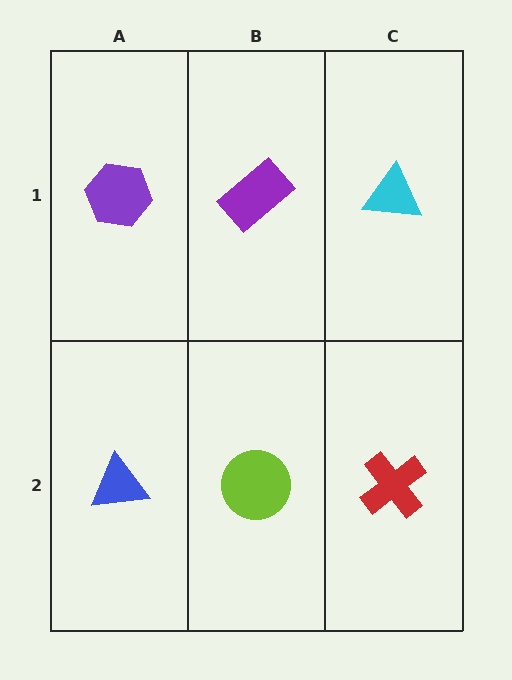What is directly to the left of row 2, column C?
A lime circle.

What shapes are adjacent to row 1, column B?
A lime circle (row 2, column B), a purple hexagon (row 1, column A), a cyan triangle (row 1, column C).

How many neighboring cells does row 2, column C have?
2.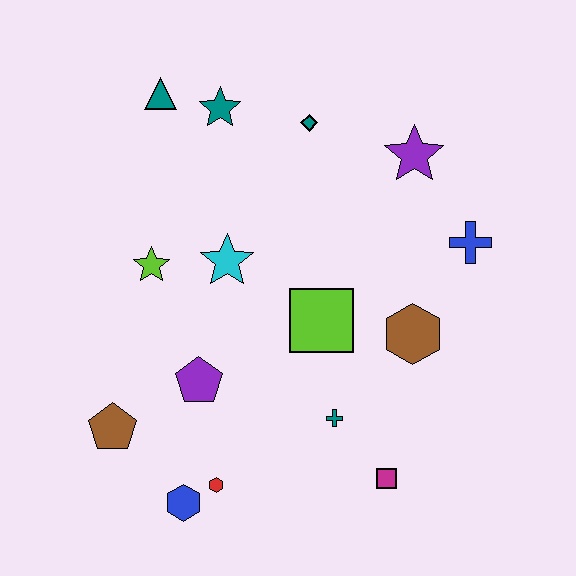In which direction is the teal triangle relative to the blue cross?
The teal triangle is to the left of the blue cross.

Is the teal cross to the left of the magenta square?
Yes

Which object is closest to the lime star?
The cyan star is closest to the lime star.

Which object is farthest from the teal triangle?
The magenta square is farthest from the teal triangle.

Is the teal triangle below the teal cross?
No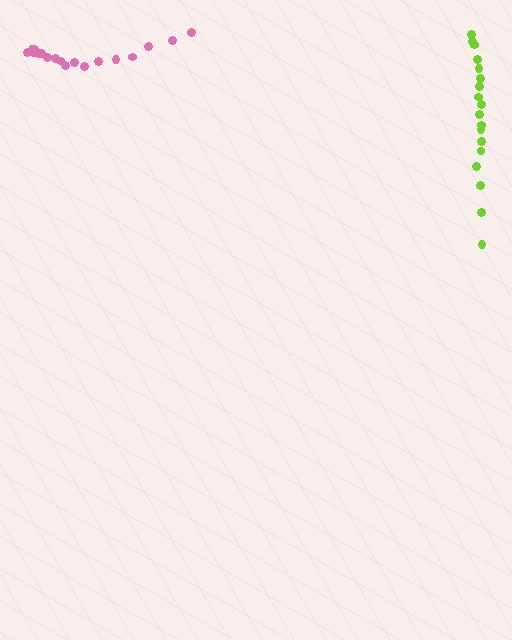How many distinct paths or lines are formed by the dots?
There are 2 distinct paths.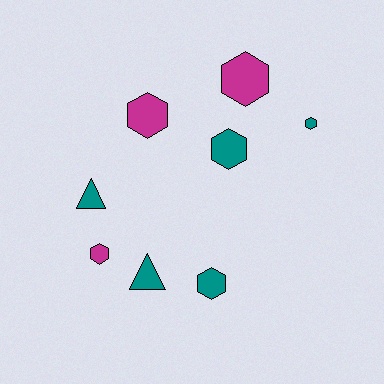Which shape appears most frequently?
Hexagon, with 6 objects.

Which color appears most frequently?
Teal, with 5 objects.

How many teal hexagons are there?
There are 3 teal hexagons.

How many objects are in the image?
There are 8 objects.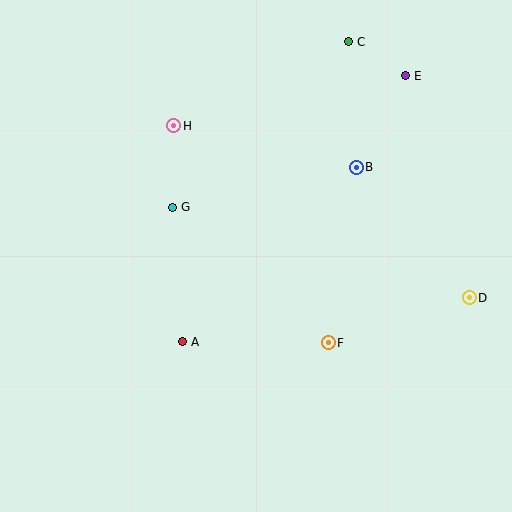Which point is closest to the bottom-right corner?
Point D is closest to the bottom-right corner.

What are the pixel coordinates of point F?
Point F is at (328, 343).